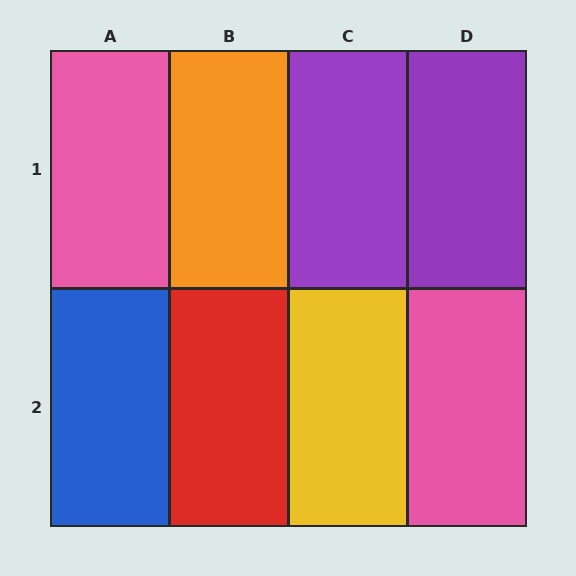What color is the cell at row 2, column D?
Pink.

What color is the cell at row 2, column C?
Yellow.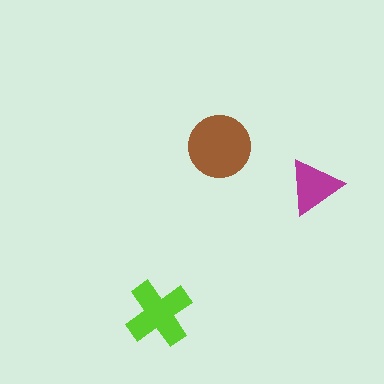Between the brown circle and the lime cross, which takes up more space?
The brown circle.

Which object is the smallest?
The magenta triangle.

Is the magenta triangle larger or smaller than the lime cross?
Smaller.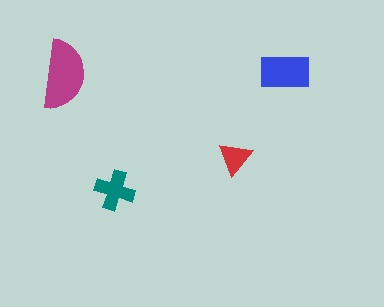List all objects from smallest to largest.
The red triangle, the teal cross, the blue rectangle, the magenta semicircle.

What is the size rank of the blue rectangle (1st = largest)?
2nd.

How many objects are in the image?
There are 4 objects in the image.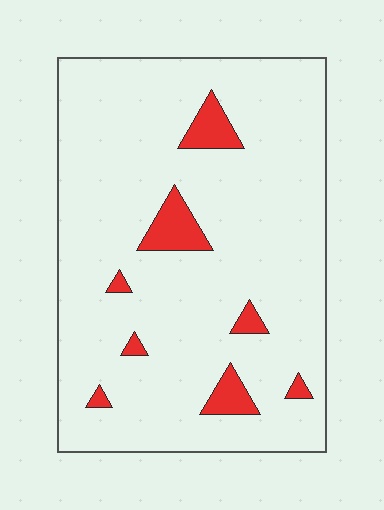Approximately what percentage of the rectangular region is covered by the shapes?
Approximately 10%.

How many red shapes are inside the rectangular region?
8.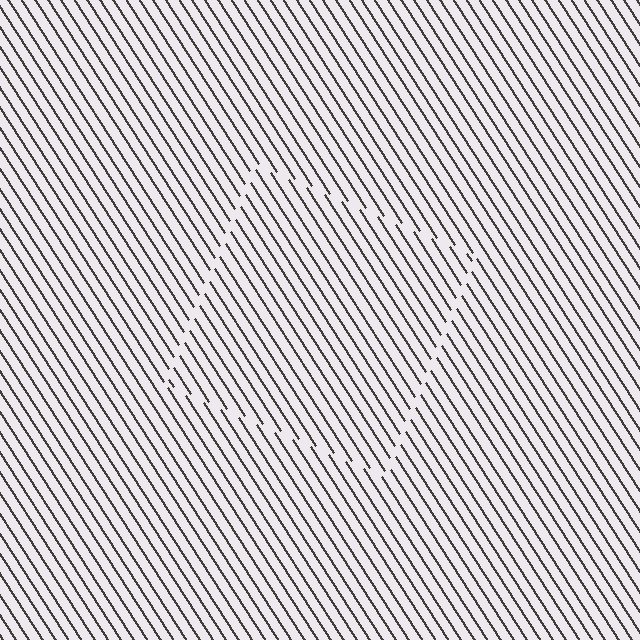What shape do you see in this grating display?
An illusory square. The interior of the shape contains the same grating, shifted by half a period — the contour is defined by the phase discontinuity where line-ends from the inner and outer gratings abut.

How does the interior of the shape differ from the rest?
The interior of the shape contains the same grating, shifted by half a period — the contour is defined by the phase discontinuity where line-ends from the inner and outer gratings abut.